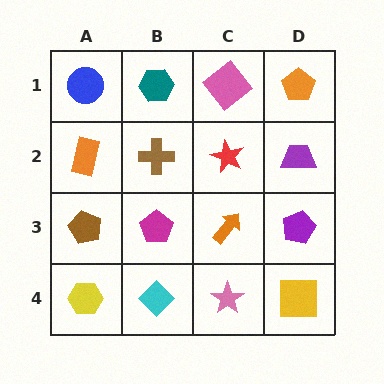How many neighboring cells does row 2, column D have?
3.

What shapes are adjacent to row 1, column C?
A red star (row 2, column C), a teal hexagon (row 1, column B), an orange pentagon (row 1, column D).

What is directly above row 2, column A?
A blue circle.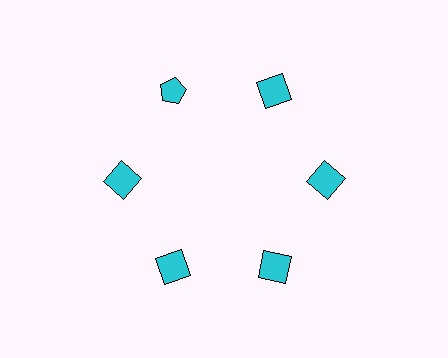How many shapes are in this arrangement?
There are 6 shapes arranged in a ring pattern.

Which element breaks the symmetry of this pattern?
The cyan pentagon at roughly the 11 o'clock position breaks the symmetry. All other shapes are cyan squares.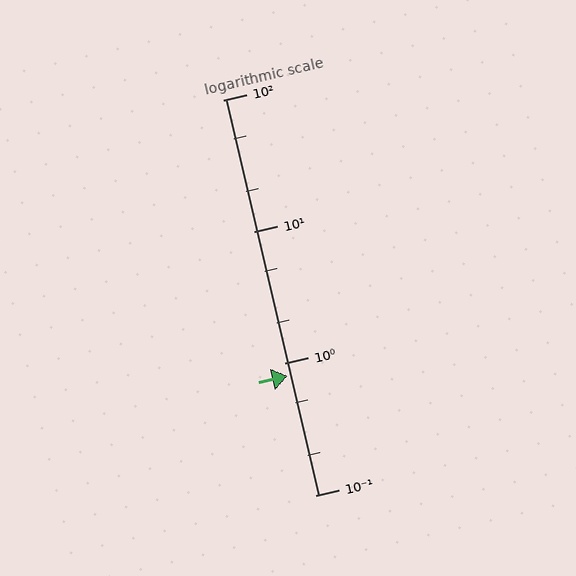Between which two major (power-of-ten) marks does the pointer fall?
The pointer is between 0.1 and 1.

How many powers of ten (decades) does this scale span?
The scale spans 3 decades, from 0.1 to 100.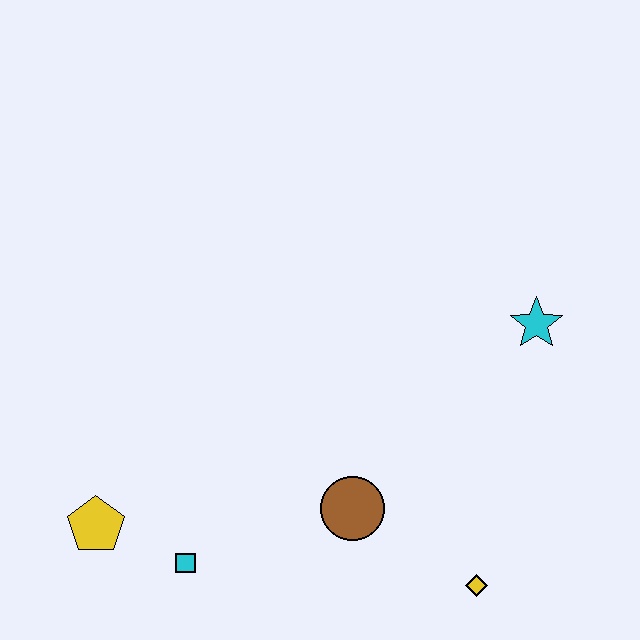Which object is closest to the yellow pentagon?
The cyan square is closest to the yellow pentagon.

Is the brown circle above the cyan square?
Yes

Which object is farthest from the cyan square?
The cyan star is farthest from the cyan square.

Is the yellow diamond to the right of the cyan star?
No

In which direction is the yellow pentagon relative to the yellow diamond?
The yellow pentagon is to the left of the yellow diamond.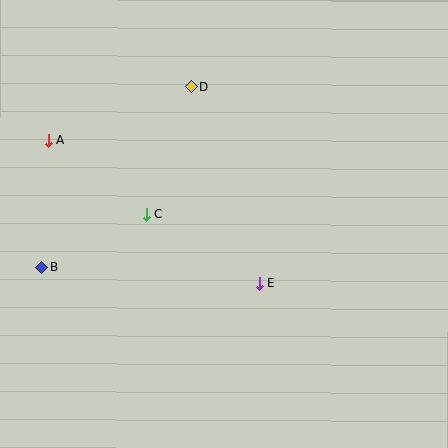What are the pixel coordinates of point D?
Point D is at (191, 87).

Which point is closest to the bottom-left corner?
Point B is closest to the bottom-left corner.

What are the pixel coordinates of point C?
Point C is at (146, 214).